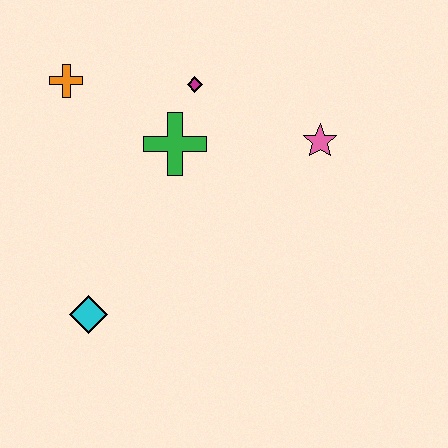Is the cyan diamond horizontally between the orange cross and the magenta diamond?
Yes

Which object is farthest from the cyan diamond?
The pink star is farthest from the cyan diamond.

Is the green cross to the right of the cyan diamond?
Yes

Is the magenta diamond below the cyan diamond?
No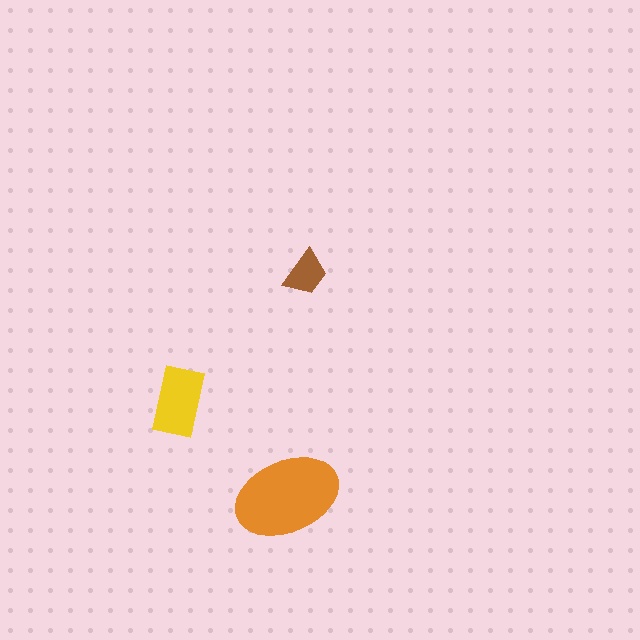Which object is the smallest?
The brown trapezoid.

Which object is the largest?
The orange ellipse.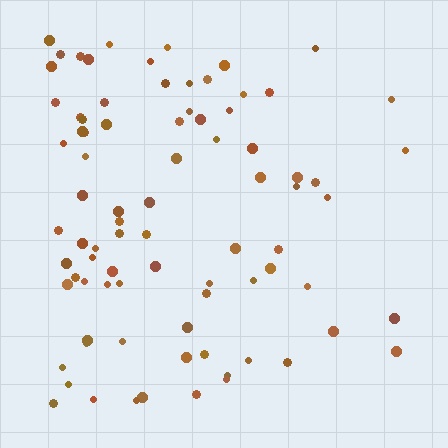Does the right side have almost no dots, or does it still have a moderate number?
Still a moderate number, just noticeably fewer than the left.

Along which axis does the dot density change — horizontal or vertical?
Horizontal.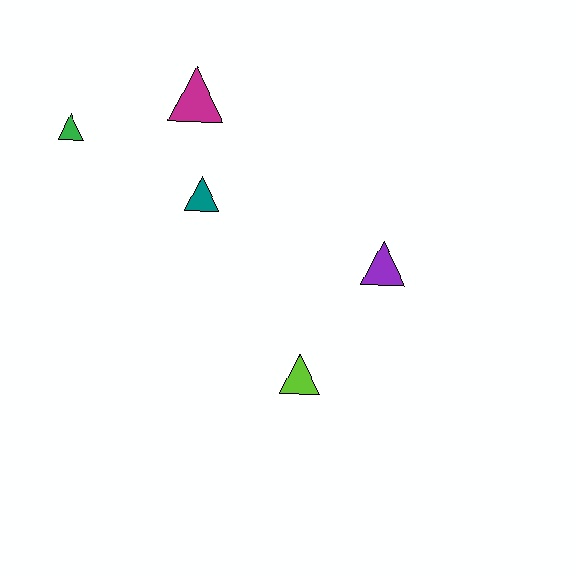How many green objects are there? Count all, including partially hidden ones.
There is 1 green object.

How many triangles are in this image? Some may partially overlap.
There are 5 triangles.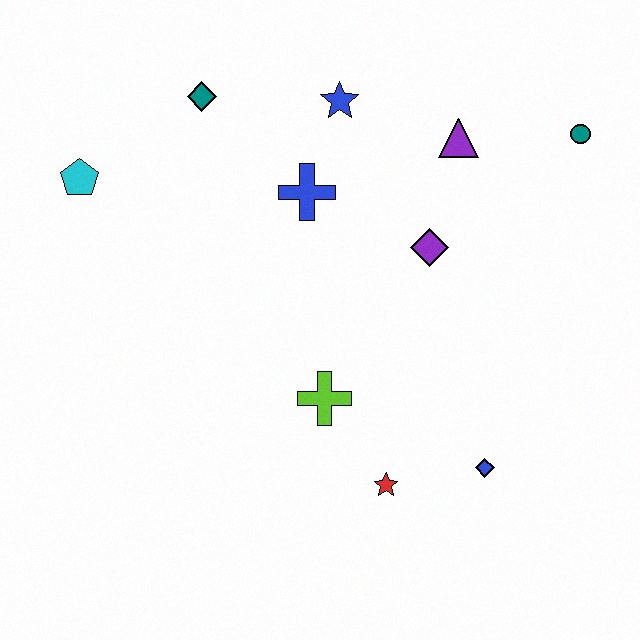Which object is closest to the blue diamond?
The red star is closest to the blue diamond.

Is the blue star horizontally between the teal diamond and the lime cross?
No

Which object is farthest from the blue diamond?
The cyan pentagon is farthest from the blue diamond.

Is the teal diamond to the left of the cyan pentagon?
No